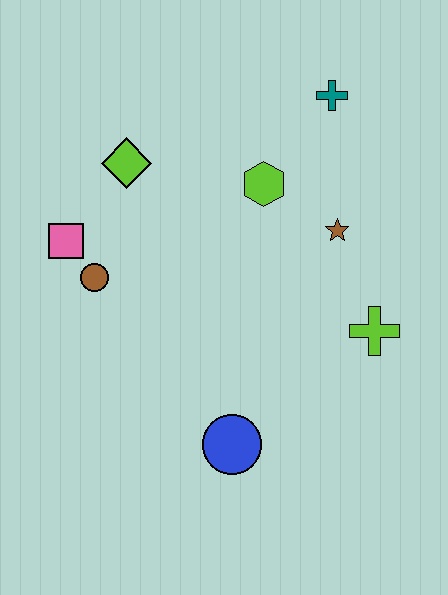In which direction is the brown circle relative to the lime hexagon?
The brown circle is to the left of the lime hexagon.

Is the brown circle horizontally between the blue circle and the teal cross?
No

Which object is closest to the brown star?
The lime hexagon is closest to the brown star.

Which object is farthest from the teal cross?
The blue circle is farthest from the teal cross.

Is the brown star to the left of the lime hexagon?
No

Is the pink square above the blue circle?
Yes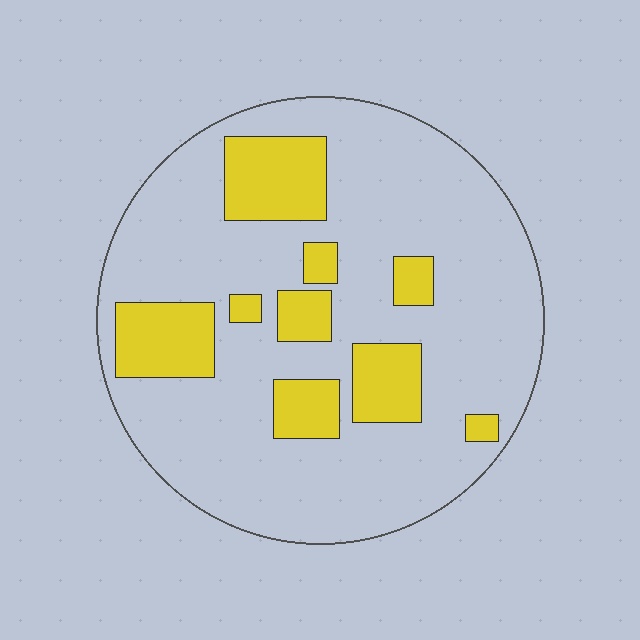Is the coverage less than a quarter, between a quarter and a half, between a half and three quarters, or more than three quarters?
Less than a quarter.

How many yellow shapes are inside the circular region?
9.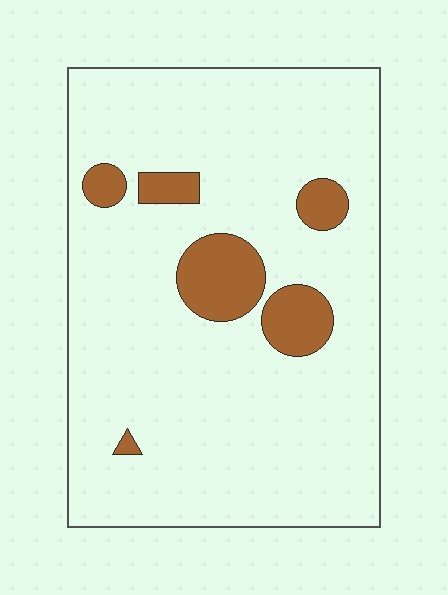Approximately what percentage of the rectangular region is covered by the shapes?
Approximately 10%.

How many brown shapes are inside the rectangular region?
6.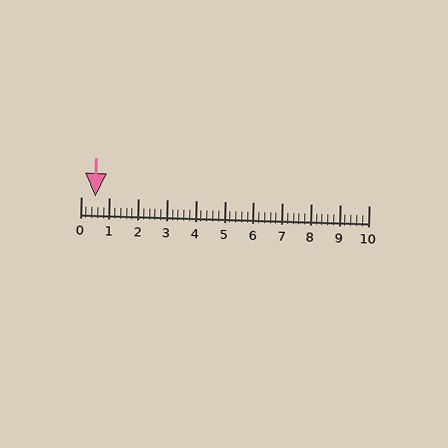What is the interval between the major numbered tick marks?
The major tick marks are spaced 1 units apart.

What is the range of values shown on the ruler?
The ruler shows values from 0 to 10.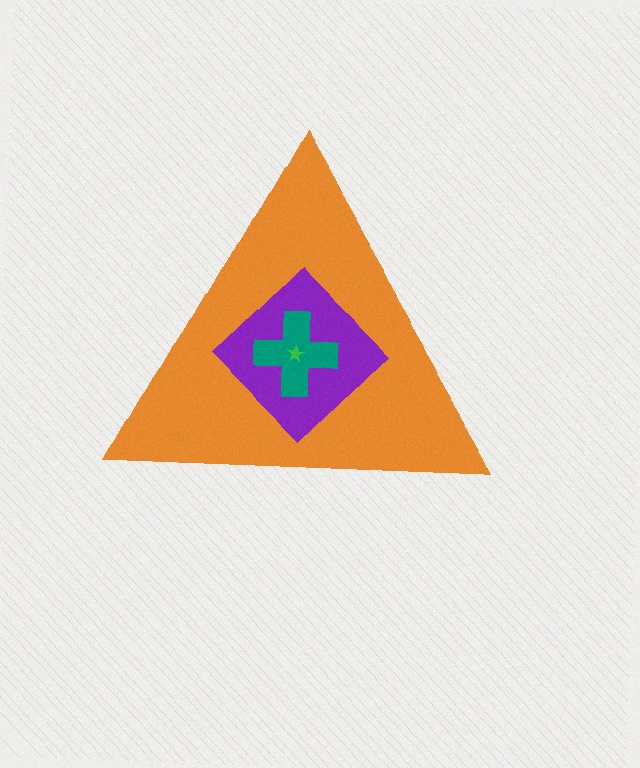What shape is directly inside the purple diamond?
The teal cross.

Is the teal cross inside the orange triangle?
Yes.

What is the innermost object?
The green star.